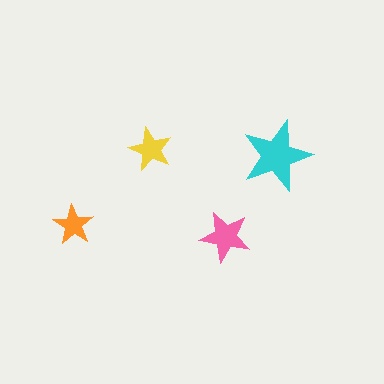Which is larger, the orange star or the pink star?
The pink one.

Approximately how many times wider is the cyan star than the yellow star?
About 1.5 times wider.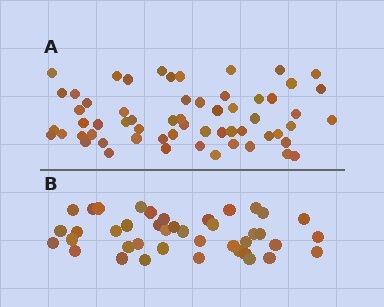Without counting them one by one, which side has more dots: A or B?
Region A (the top region) has more dots.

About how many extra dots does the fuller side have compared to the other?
Region A has approximately 20 more dots than region B.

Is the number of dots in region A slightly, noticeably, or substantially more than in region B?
Region A has substantially more. The ratio is roughly 1.5 to 1.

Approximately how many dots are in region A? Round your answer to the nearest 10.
About 60 dots.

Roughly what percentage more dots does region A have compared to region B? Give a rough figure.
About 45% more.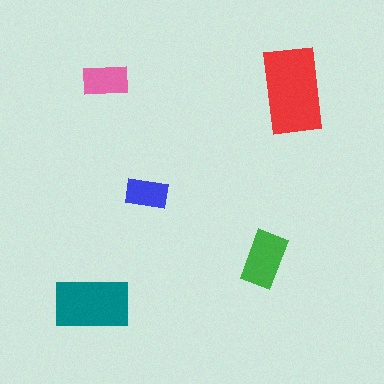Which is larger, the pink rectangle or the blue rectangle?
The pink one.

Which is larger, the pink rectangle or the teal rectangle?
The teal one.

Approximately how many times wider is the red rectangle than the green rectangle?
About 1.5 times wider.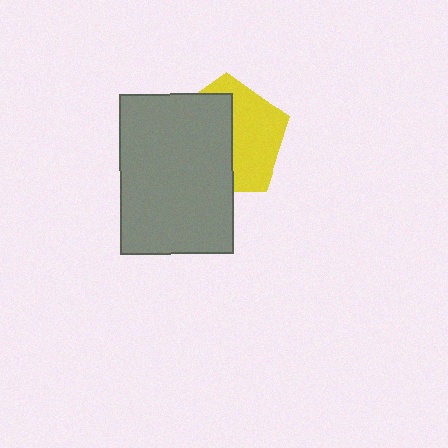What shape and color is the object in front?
The object in front is a gray rectangle.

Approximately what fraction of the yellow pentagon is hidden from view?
Roughly 52% of the yellow pentagon is hidden behind the gray rectangle.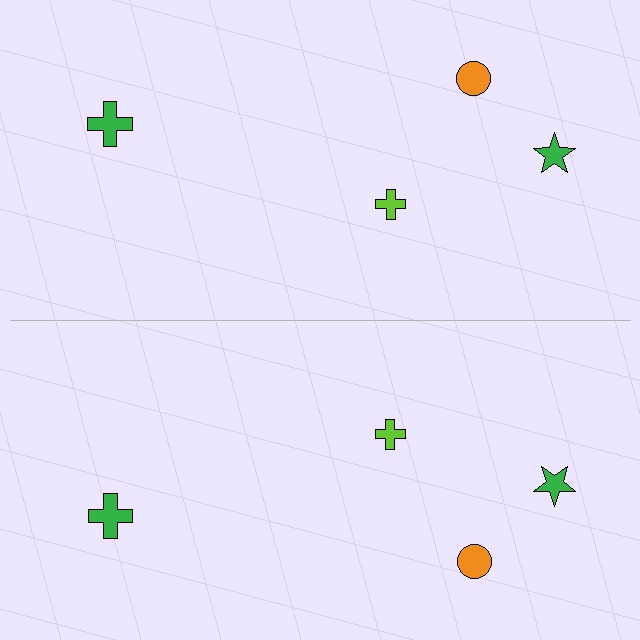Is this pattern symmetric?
Yes, this pattern has bilateral (reflection) symmetry.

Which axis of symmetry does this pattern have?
The pattern has a horizontal axis of symmetry running through the center of the image.